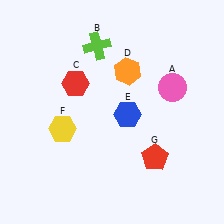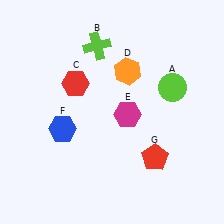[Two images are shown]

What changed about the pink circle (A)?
In Image 1, A is pink. In Image 2, it changed to lime.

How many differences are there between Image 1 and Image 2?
There are 3 differences between the two images.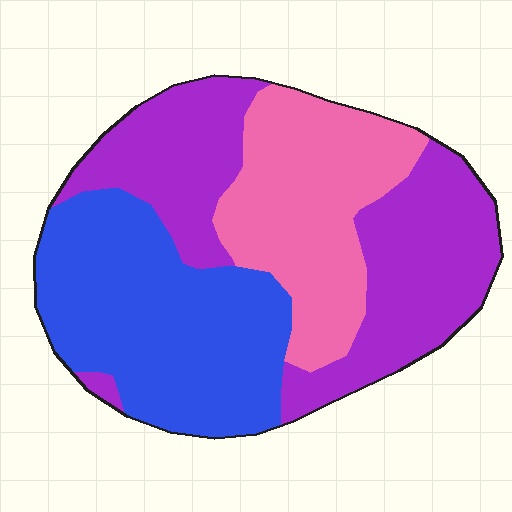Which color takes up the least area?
Pink, at roughly 25%.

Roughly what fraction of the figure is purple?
Purple covers about 40% of the figure.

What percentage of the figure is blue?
Blue covers around 35% of the figure.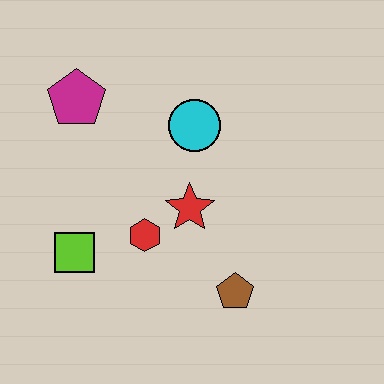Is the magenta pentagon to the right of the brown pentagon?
No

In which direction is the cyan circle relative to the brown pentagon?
The cyan circle is above the brown pentagon.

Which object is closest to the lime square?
The red hexagon is closest to the lime square.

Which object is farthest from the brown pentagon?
The magenta pentagon is farthest from the brown pentagon.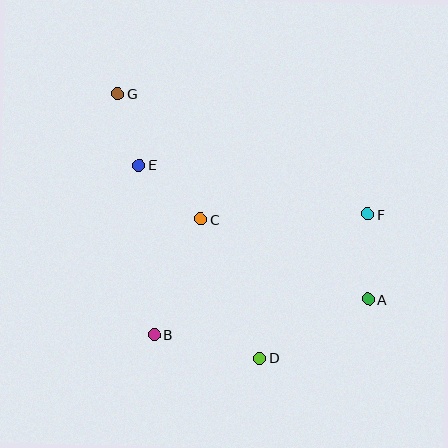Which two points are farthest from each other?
Points A and G are farthest from each other.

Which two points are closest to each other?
Points E and G are closest to each other.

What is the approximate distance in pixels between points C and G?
The distance between C and G is approximately 151 pixels.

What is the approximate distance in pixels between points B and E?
The distance between B and E is approximately 170 pixels.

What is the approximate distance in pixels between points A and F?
The distance between A and F is approximately 85 pixels.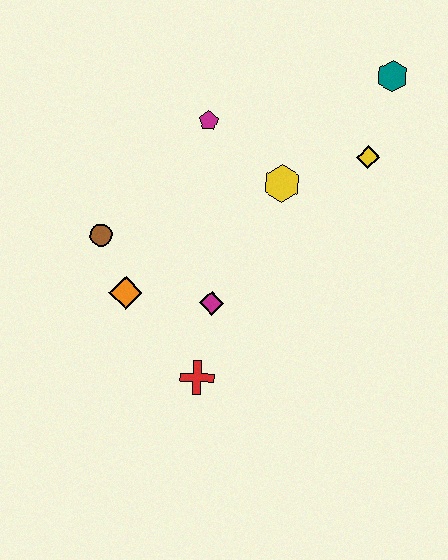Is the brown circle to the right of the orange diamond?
No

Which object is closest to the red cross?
The magenta diamond is closest to the red cross.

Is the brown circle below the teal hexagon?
Yes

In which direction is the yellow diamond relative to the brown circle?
The yellow diamond is to the right of the brown circle.